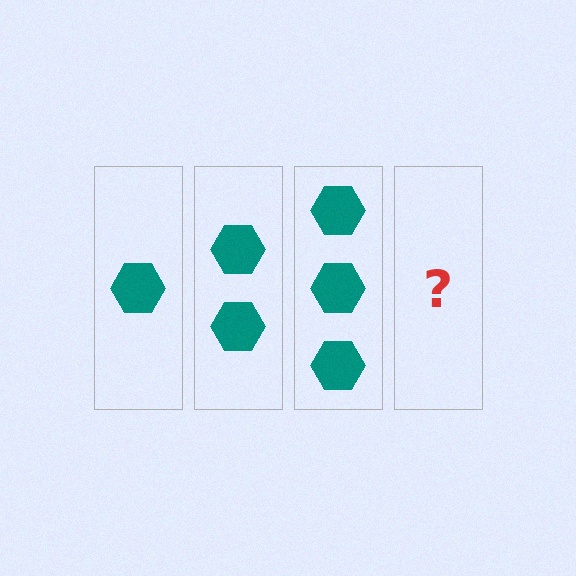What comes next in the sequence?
The next element should be 4 hexagons.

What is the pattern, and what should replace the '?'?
The pattern is that each step adds one more hexagon. The '?' should be 4 hexagons.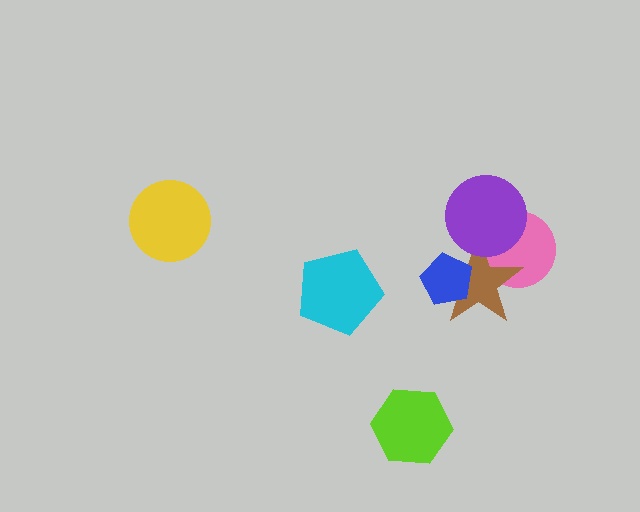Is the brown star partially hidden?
Yes, it is partially covered by another shape.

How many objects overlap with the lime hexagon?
0 objects overlap with the lime hexagon.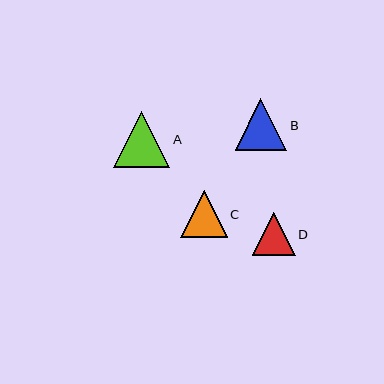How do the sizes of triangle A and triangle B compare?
Triangle A and triangle B are approximately the same size.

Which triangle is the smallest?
Triangle D is the smallest with a size of approximately 43 pixels.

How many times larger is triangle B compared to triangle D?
Triangle B is approximately 1.2 times the size of triangle D.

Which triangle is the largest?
Triangle A is the largest with a size of approximately 56 pixels.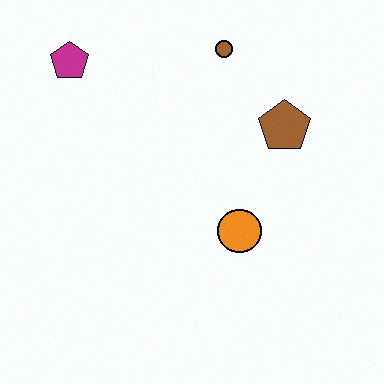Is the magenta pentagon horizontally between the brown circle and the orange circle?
No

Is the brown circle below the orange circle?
No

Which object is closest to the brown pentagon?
The brown circle is closest to the brown pentagon.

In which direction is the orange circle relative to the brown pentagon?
The orange circle is below the brown pentagon.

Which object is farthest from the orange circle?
The magenta pentagon is farthest from the orange circle.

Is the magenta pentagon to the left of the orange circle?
Yes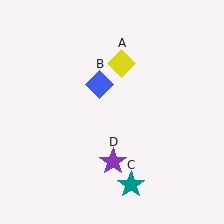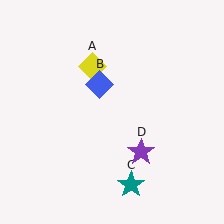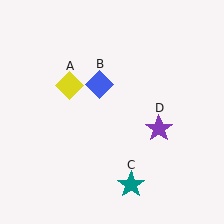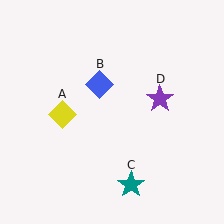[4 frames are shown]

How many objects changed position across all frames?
2 objects changed position: yellow diamond (object A), purple star (object D).